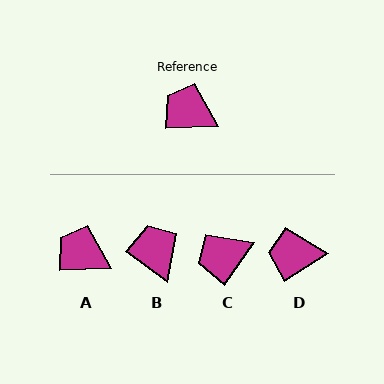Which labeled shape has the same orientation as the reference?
A.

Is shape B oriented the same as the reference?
No, it is off by about 39 degrees.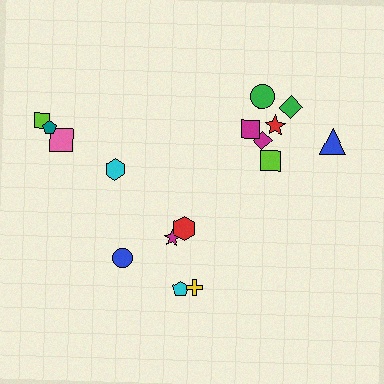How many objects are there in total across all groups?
There are 16 objects.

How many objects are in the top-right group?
There are 7 objects.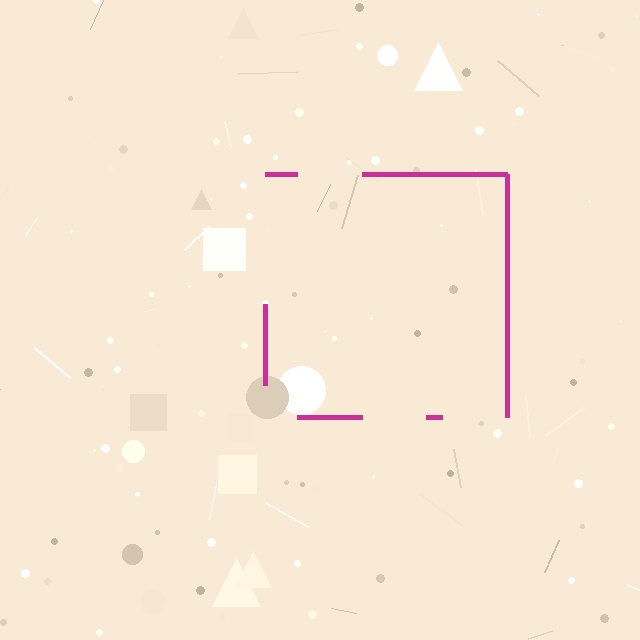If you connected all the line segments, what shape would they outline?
They would outline a square.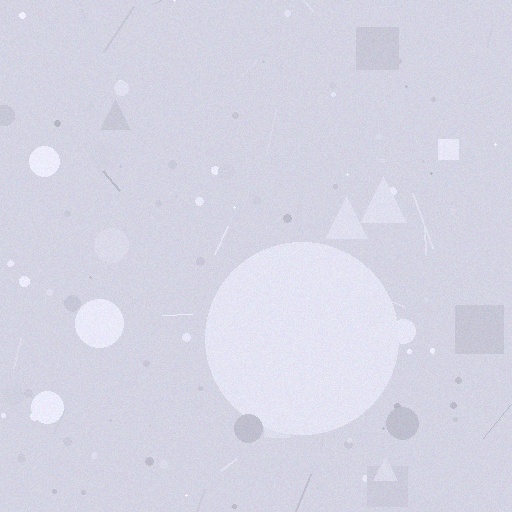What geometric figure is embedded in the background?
A circle is embedded in the background.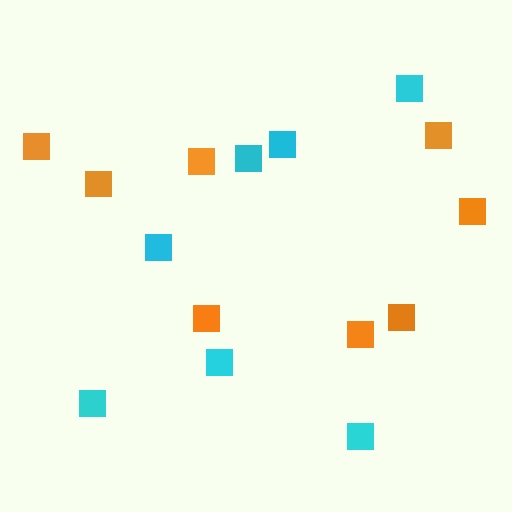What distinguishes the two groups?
There are 2 groups: one group of cyan squares (7) and one group of orange squares (8).